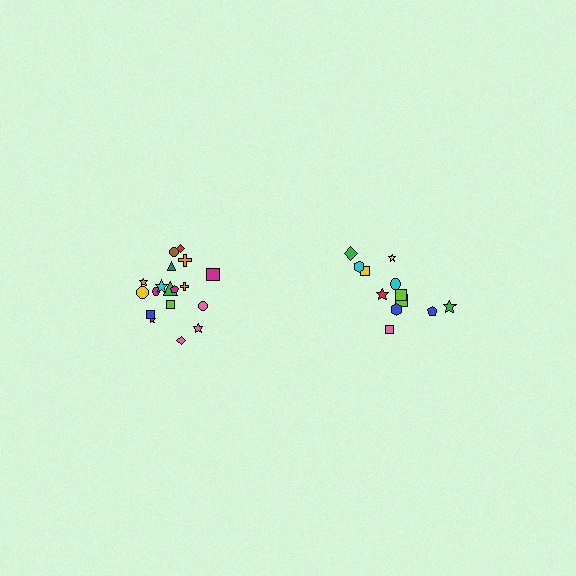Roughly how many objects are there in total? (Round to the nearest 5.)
Roughly 30 objects in total.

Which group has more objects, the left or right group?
The left group.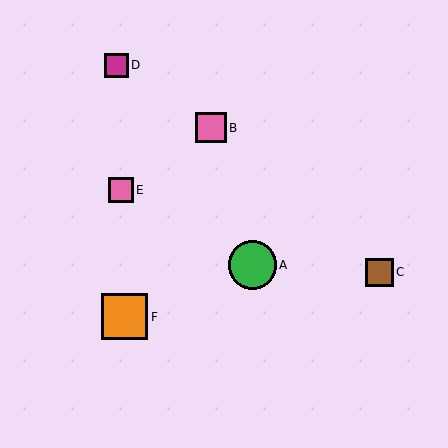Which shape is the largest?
The green circle (labeled A) is the largest.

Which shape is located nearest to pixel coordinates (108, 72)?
The magenta square (labeled D) at (116, 65) is nearest to that location.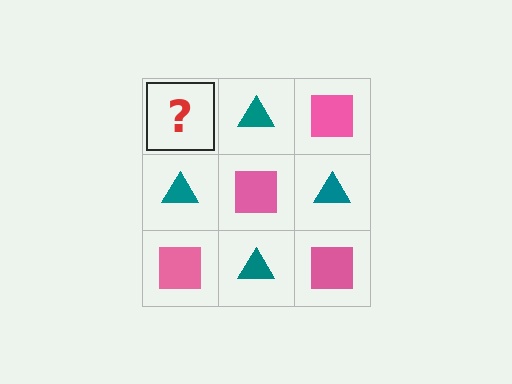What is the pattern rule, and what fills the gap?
The rule is that it alternates pink square and teal triangle in a checkerboard pattern. The gap should be filled with a pink square.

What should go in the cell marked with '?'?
The missing cell should contain a pink square.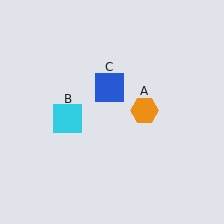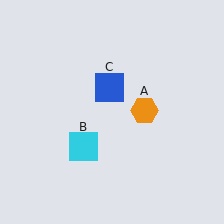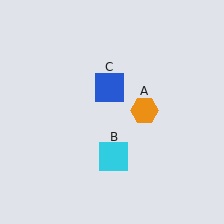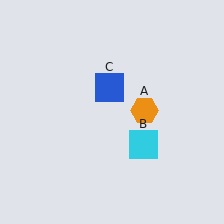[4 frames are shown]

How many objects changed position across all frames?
1 object changed position: cyan square (object B).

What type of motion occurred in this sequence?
The cyan square (object B) rotated counterclockwise around the center of the scene.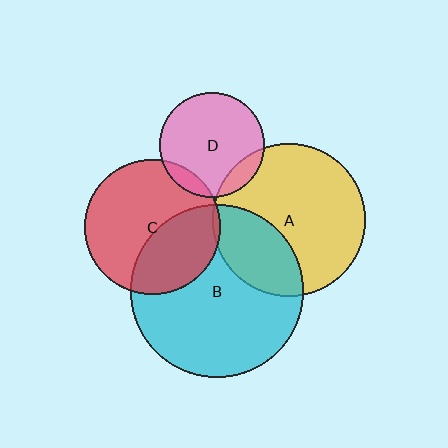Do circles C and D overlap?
Yes.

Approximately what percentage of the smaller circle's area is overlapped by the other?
Approximately 10%.